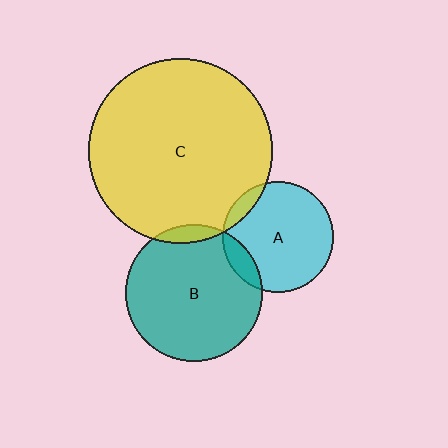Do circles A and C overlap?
Yes.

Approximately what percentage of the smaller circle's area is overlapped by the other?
Approximately 10%.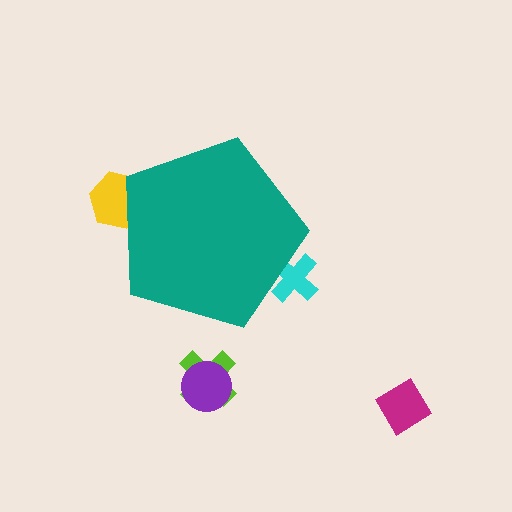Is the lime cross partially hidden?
No, the lime cross is fully visible.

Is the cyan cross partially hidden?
Yes, the cyan cross is partially hidden behind the teal pentagon.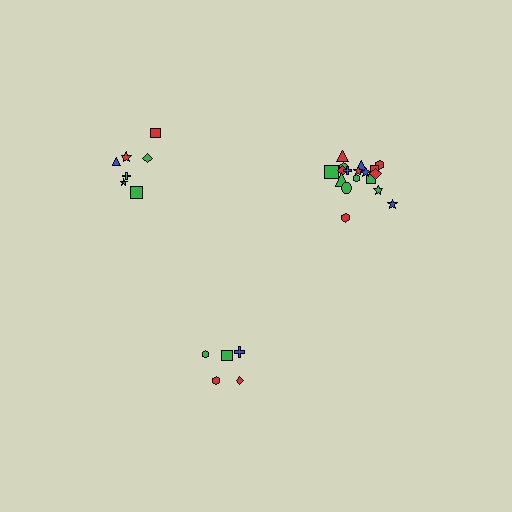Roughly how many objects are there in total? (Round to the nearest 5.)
Roughly 30 objects in total.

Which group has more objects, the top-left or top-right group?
The top-right group.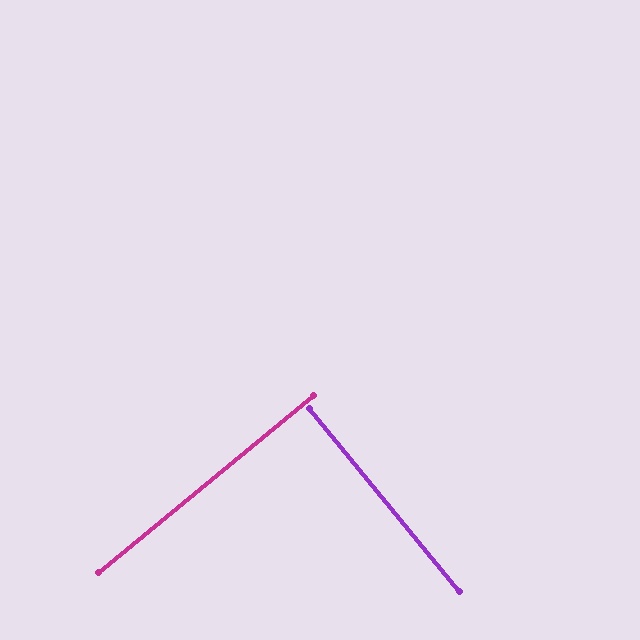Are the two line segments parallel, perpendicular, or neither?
Perpendicular — they meet at approximately 90°.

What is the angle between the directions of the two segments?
Approximately 90 degrees.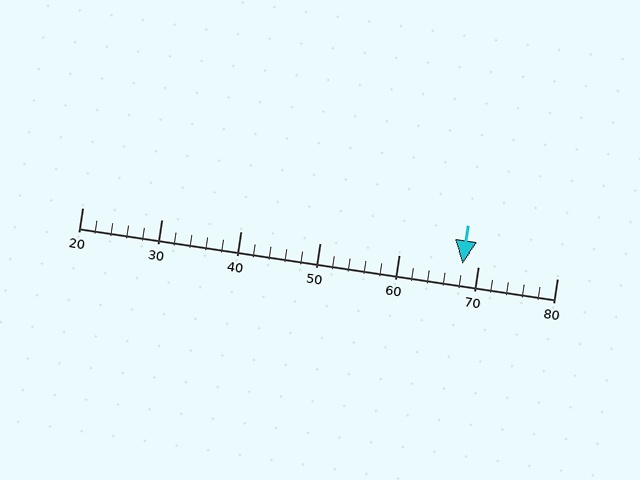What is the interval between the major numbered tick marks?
The major tick marks are spaced 10 units apart.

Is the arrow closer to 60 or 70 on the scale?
The arrow is closer to 70.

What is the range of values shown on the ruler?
The ruler shows values from 20 to 80.